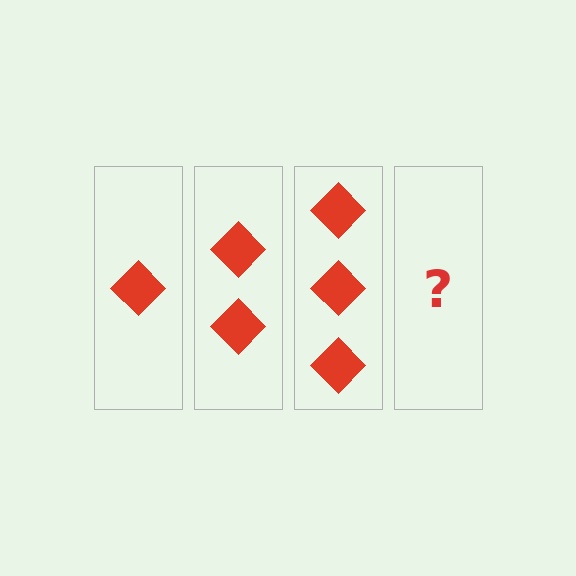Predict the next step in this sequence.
The next step is 4 diamonds.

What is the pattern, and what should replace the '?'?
The pattern is that each step adds one more diamond. The '?' should be 4 diamonds.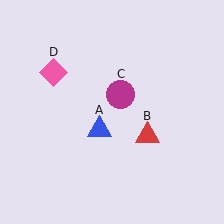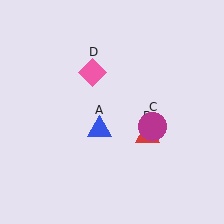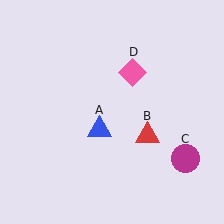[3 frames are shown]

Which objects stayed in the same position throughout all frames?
Blue triangle (object A) and red triangle (object B) remained stationary.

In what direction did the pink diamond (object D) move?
The pink diamond (object D) moved right.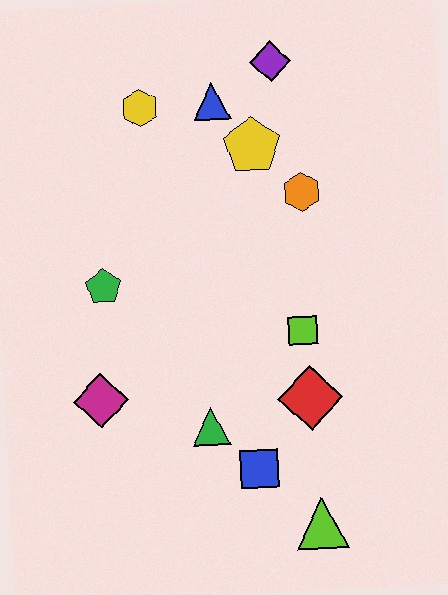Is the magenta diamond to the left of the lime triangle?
Yes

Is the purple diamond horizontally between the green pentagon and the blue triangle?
No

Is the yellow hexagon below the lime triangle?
No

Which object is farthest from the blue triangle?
The lime triangle is farthest from the blue triangle.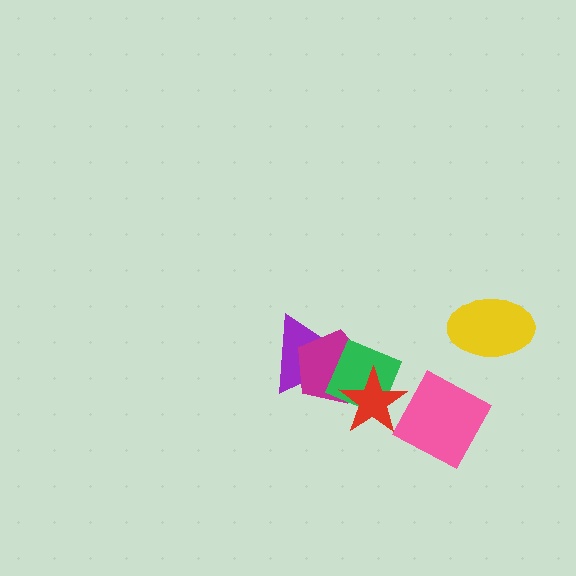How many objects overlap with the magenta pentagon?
3 objects overlap with the magenta pentagon.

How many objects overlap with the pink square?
0 objects overlap with the pink square.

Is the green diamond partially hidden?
Yes, it is partially covered by another shape.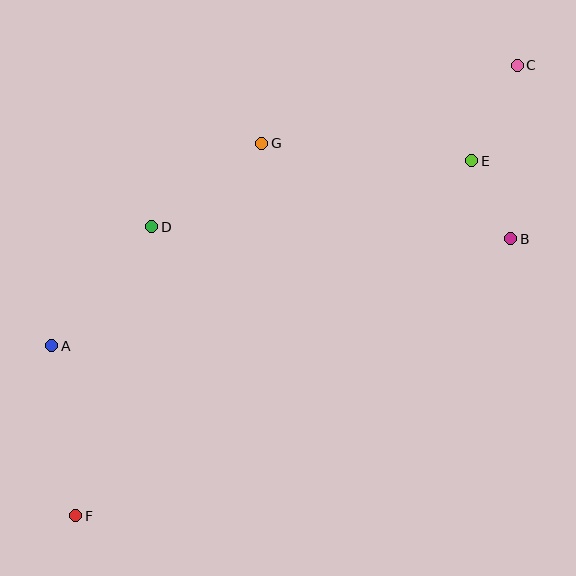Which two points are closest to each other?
Points B and E are closest to each other.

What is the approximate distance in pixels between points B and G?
The distance between B and G is approximately 267 pixels.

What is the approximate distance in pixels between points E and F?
The distance between E and F is approximately 532 pixels.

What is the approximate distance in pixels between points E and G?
The distance between E and G is approximately 211 pixels.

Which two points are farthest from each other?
Points C and F are farthest from each other.